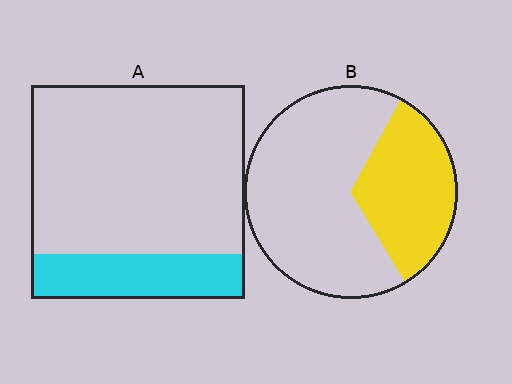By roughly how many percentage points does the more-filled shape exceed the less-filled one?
By roughly 15 percentage points (B over A).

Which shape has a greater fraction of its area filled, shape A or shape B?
Shape B.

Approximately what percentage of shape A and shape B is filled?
A is approximately 20% and B is approximately 35%.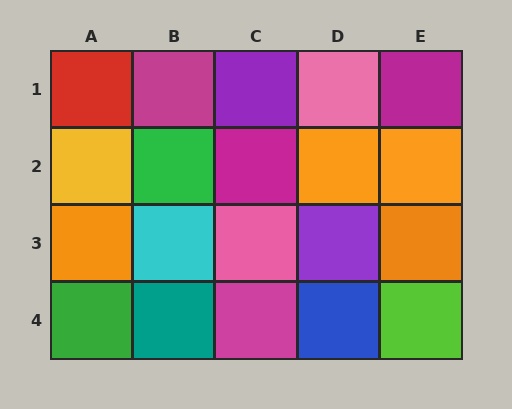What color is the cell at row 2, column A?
Yellow.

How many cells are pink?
2 cells are pink.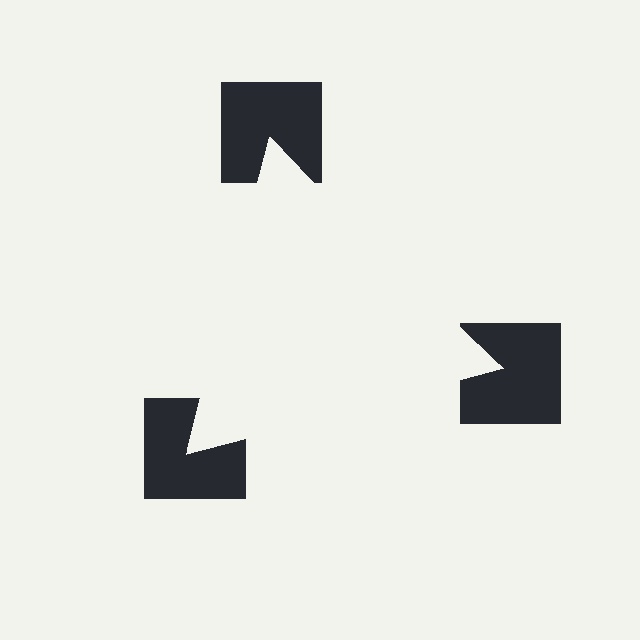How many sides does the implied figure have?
3 sides.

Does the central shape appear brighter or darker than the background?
It typically appears slightly brighter than the background, even though no actual brightness change is drawn.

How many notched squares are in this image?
There are 3 — one at each vertex of the illusory triangle.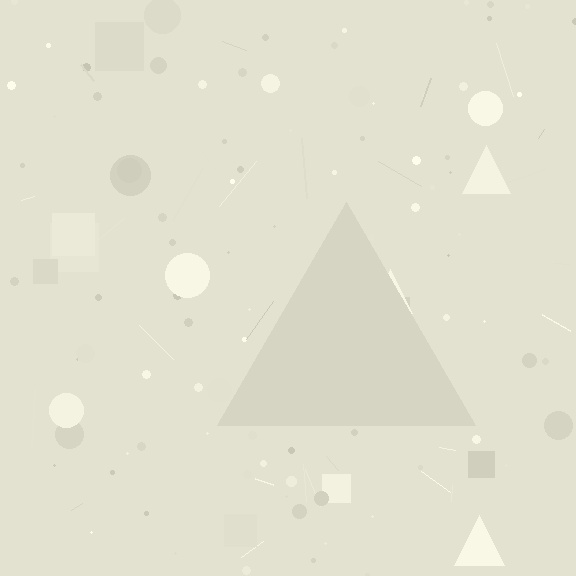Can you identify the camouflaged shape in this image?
The camouflaged shape is a triangle.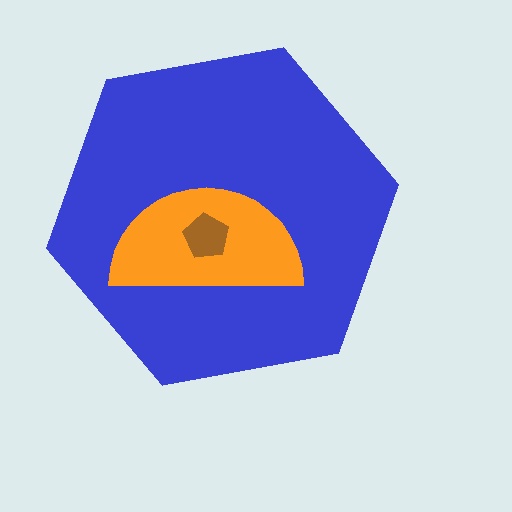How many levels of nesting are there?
3.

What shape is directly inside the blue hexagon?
The orange semicircle.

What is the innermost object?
The brown pentagon.